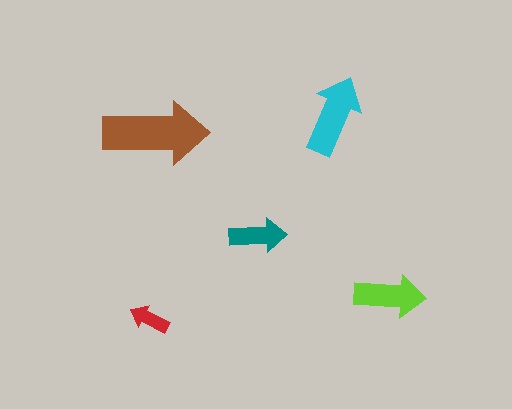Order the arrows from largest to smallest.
the brown one, the cyan one, the lime one, the teal one, the red one.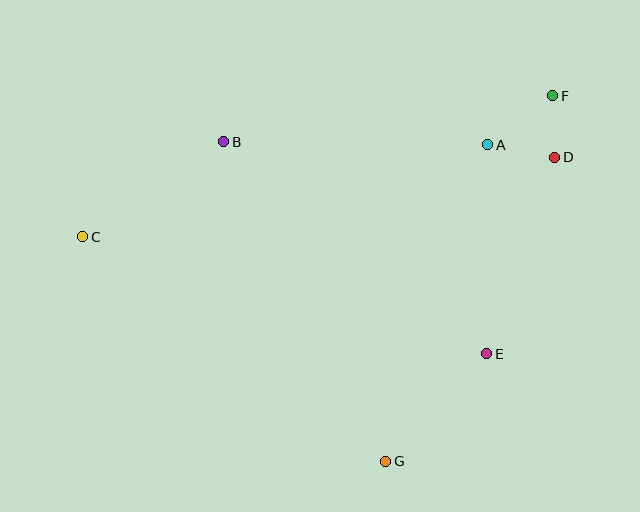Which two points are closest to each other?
Points D and F are closest to each other.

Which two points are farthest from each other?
Points C and F are farthest from each other.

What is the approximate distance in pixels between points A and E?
The distance between A and E is approximately 209 pixels.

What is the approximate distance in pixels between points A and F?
The distance between A and F is approximately 82 pixels.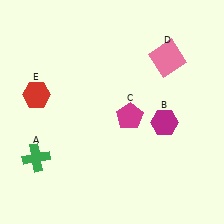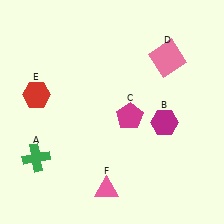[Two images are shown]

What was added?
A pink triangle (F) was added in Image 2.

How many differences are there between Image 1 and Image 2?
There is 1 difference between the two images.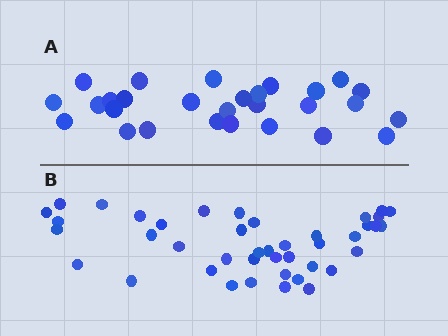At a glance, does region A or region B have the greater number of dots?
Region B (the bottom region) has more dots.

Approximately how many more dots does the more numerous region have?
Region B has approximately 15 more dots than region A.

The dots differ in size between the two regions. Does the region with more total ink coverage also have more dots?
No. Region A has more total ink coverage because its dots are larger, but region B actually contains more individual dots. Total area can be misleading — the number of items is what matters here.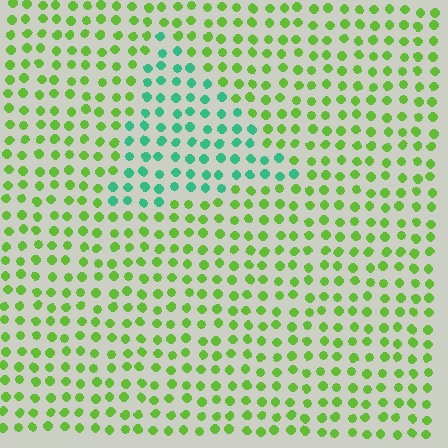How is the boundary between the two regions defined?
The boundary is defined purely by a slight shift in hue (about 55 degrees). Spacing, size, and orientation are identical on both sides.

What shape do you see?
I see a triangle.